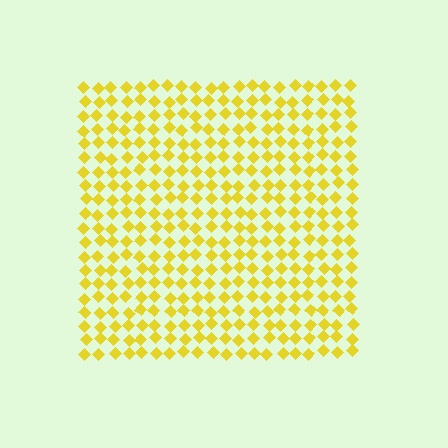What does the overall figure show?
The overall figure shows a square.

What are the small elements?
The small elements are diamonds.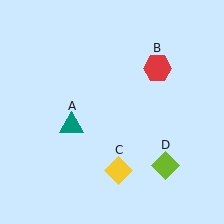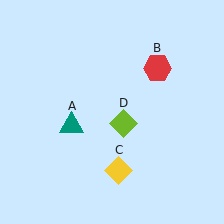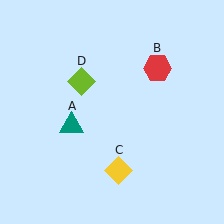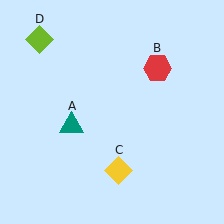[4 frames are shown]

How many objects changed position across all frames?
1 object changed position: lime diamond (object D).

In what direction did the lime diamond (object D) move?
The lime diamond (object D) moved up and to the left.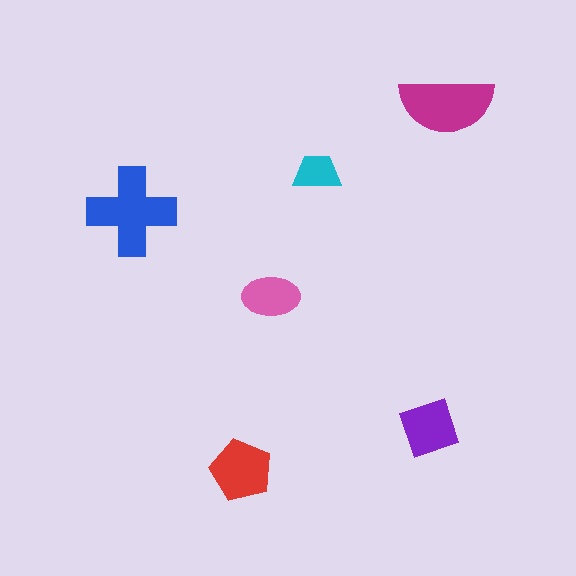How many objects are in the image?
There are 6 objects in the image.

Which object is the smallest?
The cyan trapezoid.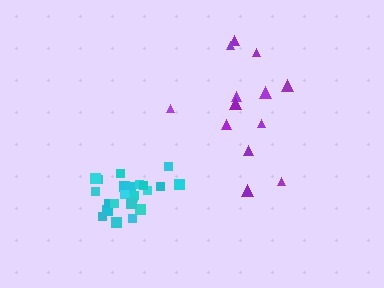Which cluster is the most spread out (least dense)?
Purple.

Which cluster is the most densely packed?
Cyan.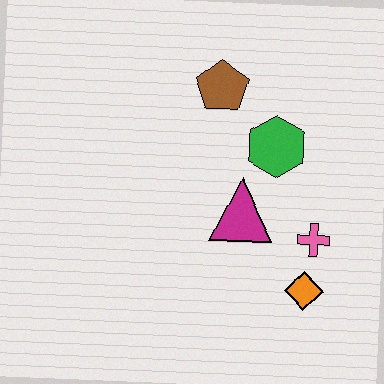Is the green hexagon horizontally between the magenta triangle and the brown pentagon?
No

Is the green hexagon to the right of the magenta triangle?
Yes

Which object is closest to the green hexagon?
The magenta triangle is closest to the green hexagon.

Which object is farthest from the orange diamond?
The brown pentagon is farthest from the orange diamond.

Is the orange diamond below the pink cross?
Yes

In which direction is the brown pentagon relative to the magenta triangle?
The brown pentagon is above the magenta triangle.